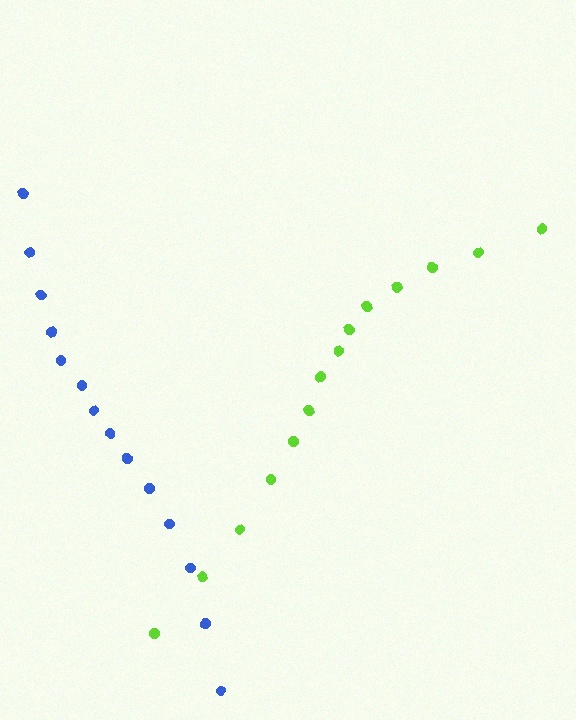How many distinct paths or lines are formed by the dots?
There are 2 distinct paths.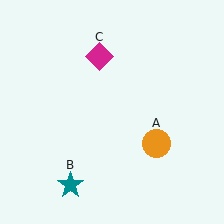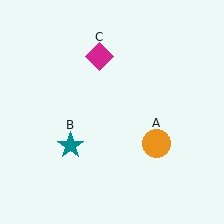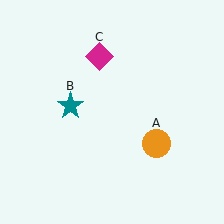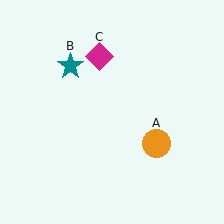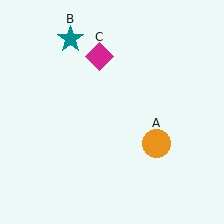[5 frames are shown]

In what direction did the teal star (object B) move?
The teal star (object B) moved up.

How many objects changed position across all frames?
1 object changed position: teal star (object B).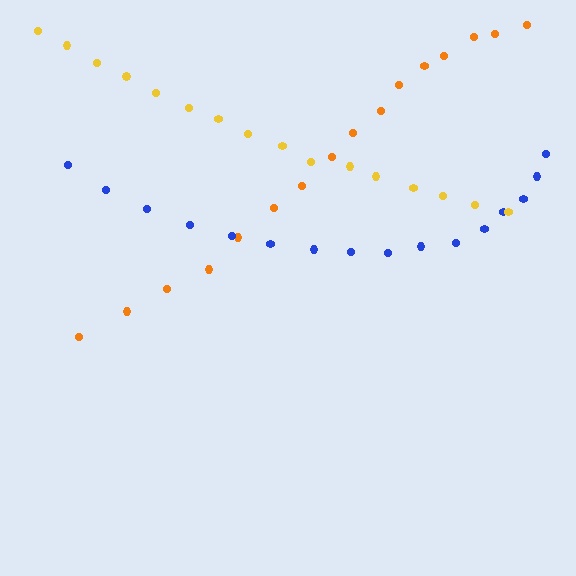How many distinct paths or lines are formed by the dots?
There are 3 distinct paths.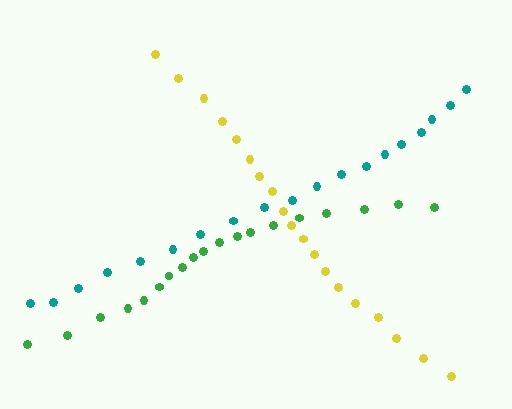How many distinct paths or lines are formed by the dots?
There are 3 distinct paths.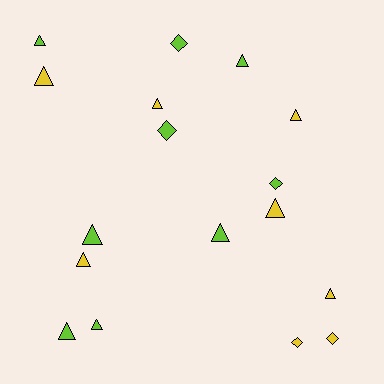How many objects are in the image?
There are 17 objects.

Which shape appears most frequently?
Triangle, with 12 objects.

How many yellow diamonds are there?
There are 2 yellow diamonds.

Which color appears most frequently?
Lime, with 9 objects.